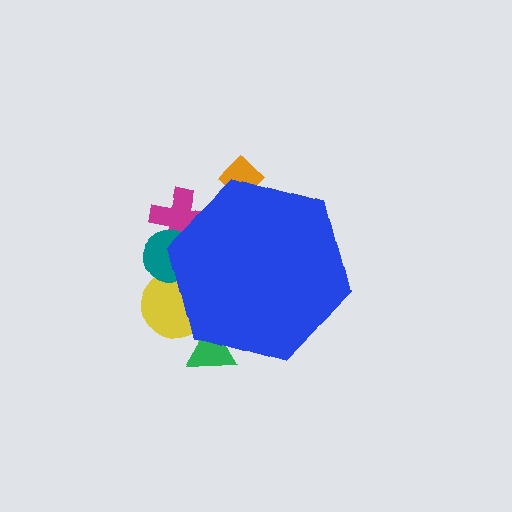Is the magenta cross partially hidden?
Yes, the magenta cross is partially hidden behind the blue hexagon.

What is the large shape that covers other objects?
A blue hexagon.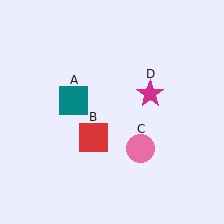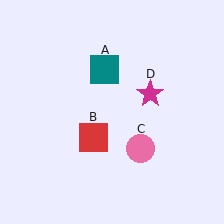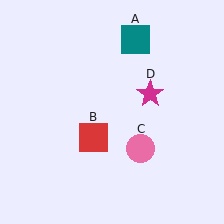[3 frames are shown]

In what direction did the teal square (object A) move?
The teal square (object A) moved up and to the right.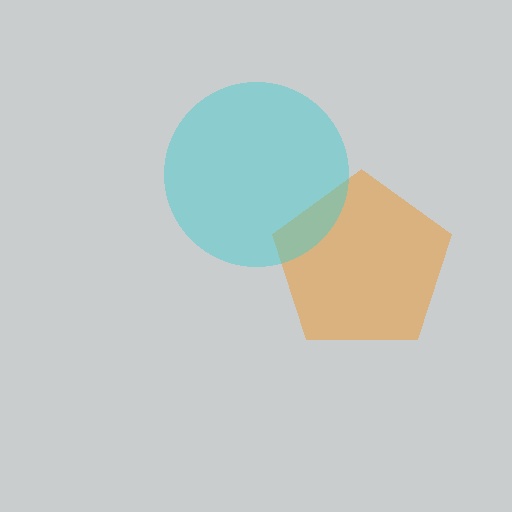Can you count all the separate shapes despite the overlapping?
Yes, there are 2 separate shapes.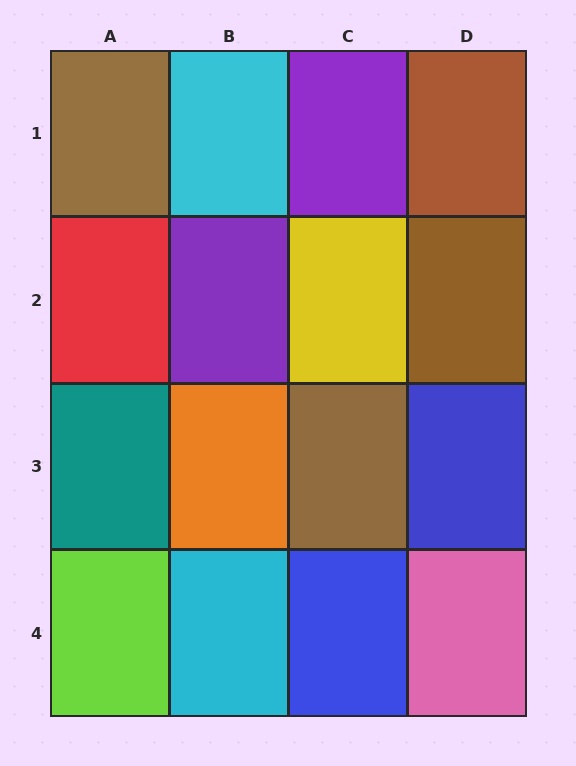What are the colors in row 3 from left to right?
Teal, orange, brown, blue.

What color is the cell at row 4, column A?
Lime.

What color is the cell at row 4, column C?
Blue.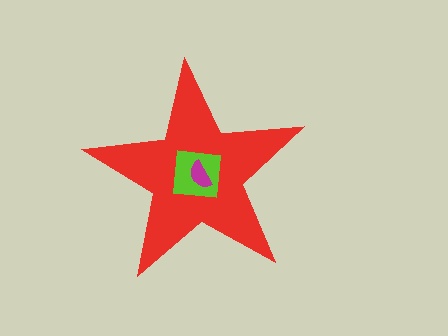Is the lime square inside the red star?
Yes.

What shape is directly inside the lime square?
The magenta semicircle.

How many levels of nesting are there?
3.